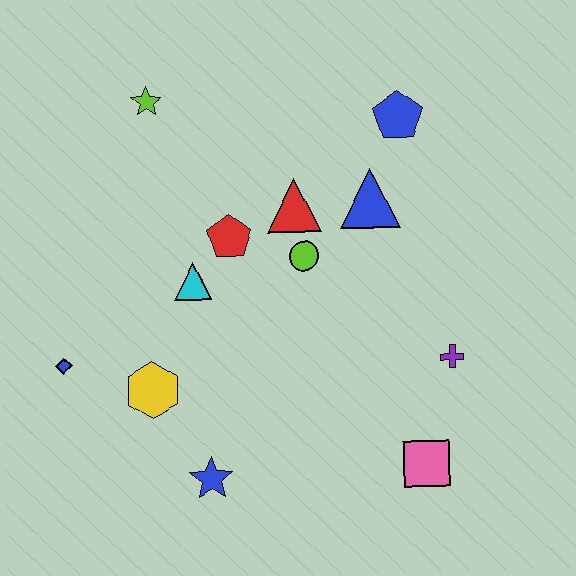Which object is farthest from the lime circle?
The blue diamond is farthest from the lime circle.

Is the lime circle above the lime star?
No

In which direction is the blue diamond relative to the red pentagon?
The blue diamond is to the left of the red pentagon.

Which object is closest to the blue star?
The yellow hexagon is closest to the blue star.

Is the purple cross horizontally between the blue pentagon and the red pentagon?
No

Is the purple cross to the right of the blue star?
Yes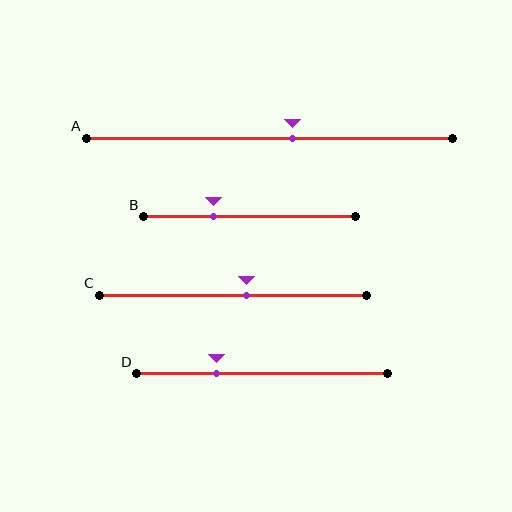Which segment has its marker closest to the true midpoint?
Segment C has its marker closest to the true midpoint.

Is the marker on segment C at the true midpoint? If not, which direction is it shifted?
No, the marker on segment C is shifted to the right by about 5% of the segment length.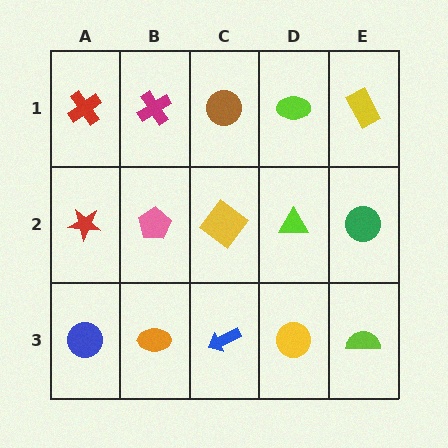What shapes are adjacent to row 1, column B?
A pink pentagon (row 2, column B), a red cross (row 1, column A), a brown circle (row 1, column C).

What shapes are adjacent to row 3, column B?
A pink pentagon (row 2, column B), a blue circle (row 3, column A), a blue arrow (row 3, column C).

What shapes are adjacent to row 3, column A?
A red star (row 2, column A), an orange ellipse (row 3, column B).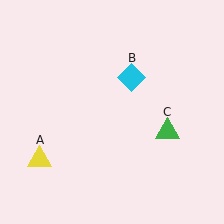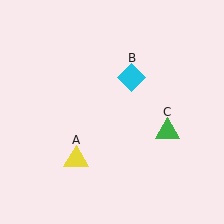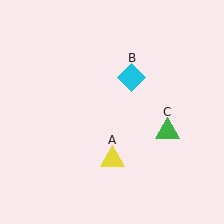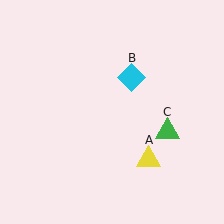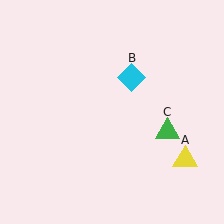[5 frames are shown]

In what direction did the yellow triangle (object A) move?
The yellow triangle (object A) moved right.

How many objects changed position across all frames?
1 object changed position: yellow triangle (object A).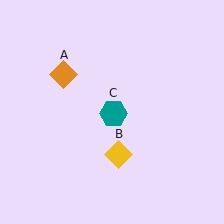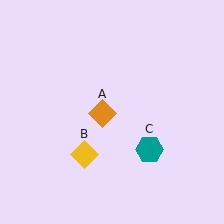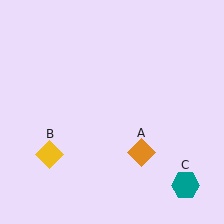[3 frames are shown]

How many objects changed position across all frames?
3 objects changed position: orange diamond (object A), yellow diamond (object B), teal hexagon (object C).